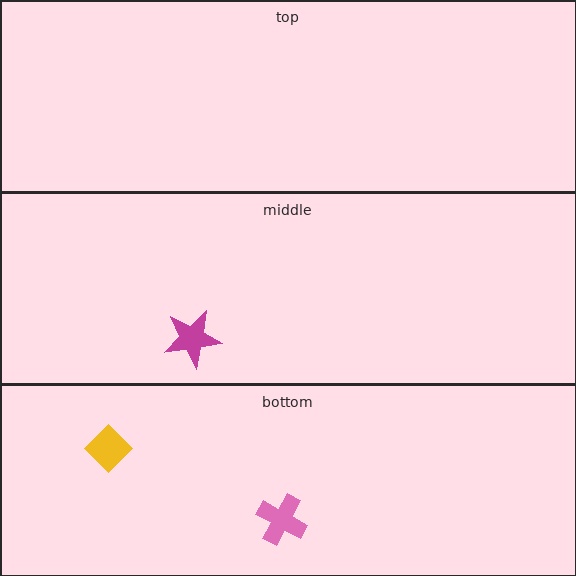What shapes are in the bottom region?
The pink cross, the yellow diamond.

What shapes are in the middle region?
The magenta star.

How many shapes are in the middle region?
1.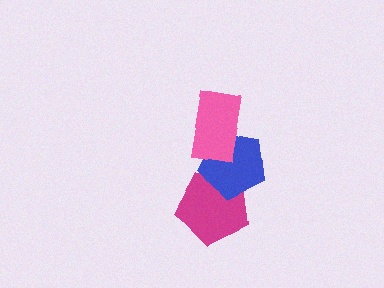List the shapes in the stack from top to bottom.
From top to bottom: the pink rectangle, the blue pentagon, the magenta pentagon.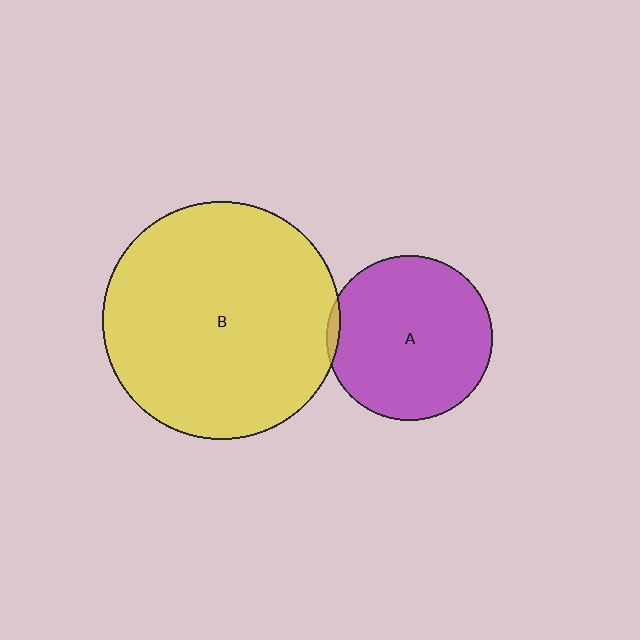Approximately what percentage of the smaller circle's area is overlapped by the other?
Approximately 5%.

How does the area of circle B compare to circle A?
Approximately 2.1 times.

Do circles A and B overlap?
Yes.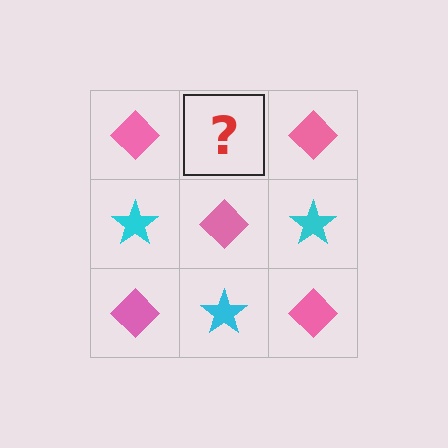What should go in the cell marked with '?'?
The missing cell should contain a cyan star.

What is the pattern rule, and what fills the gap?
The rule is that it alternates pink diamond and cyan star in a checkerboard pattern. The gap should be filled with a cyan star.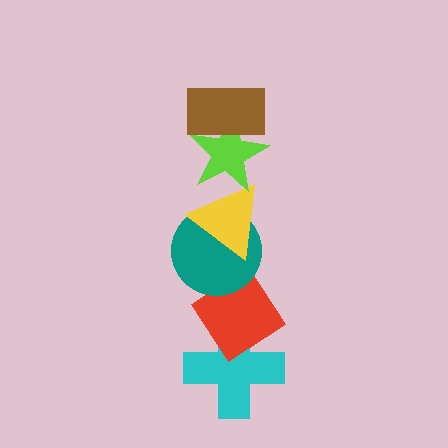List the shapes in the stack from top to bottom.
From top to bottom: the brown rectangle, the lime star, the yellow triangle, the teal circle, the red diamond, the cyan cross.